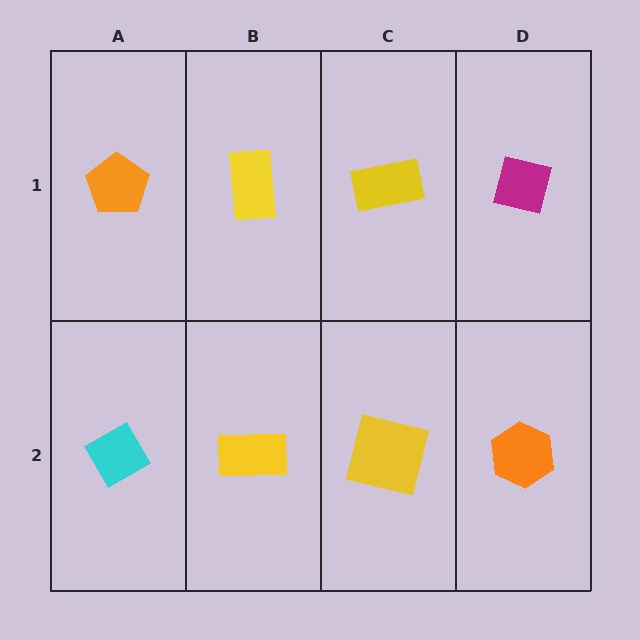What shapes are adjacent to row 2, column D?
A magenta square (row 1, column D), a yellow square (row 2, column C).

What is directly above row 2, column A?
An orange pentagon.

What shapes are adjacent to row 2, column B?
A yellow rectangle (row 1, column B), a cyan diamond (row 2, column A), a yellow square (row 2, column C).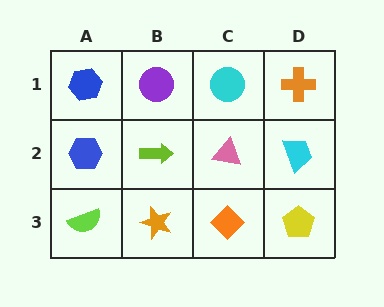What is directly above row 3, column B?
A lime arrow.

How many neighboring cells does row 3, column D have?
2.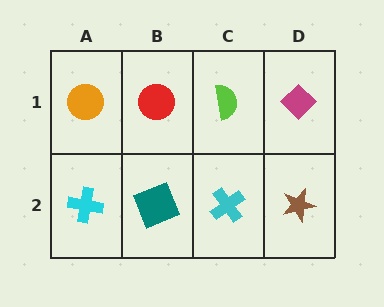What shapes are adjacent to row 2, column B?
A red circle (row 1, column B), a cyan cross (row 2, column A), a cyan cross (row 2, column C).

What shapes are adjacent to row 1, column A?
A cyan cross (row 2, column A), a red circle (row 1, column B).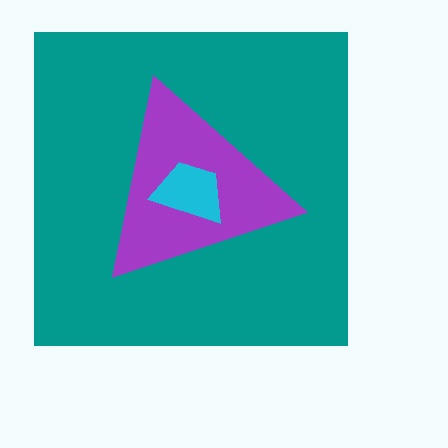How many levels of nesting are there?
3.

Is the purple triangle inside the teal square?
Yes.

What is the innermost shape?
The cyan trapezoid.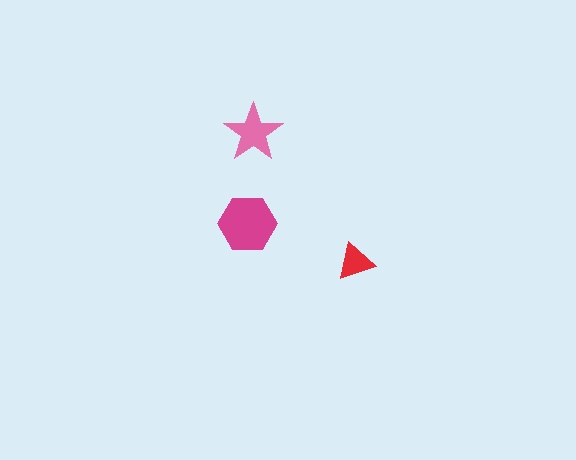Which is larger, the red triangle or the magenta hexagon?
The magenta hexagon.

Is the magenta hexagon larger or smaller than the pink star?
Larger.